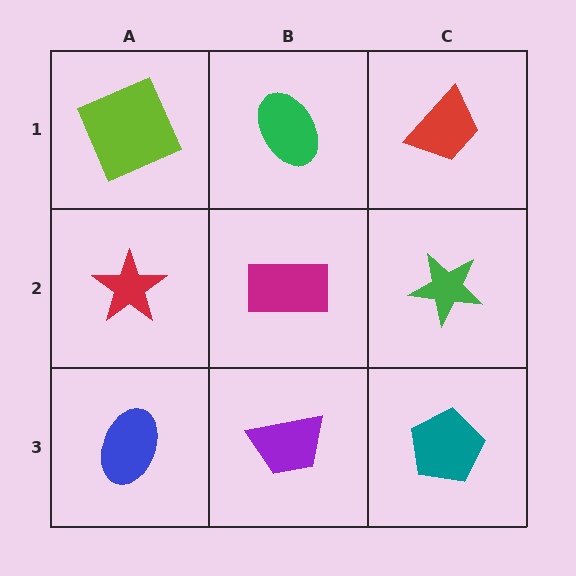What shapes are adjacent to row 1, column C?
A green star (row 2, column C), a green ellipse (row 1, column B).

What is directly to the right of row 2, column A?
A magenta rectangle.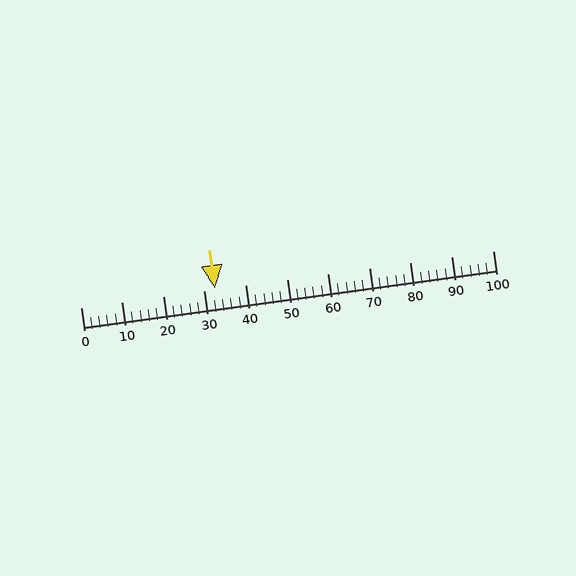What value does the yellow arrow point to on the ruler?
The yellow arrow points to approximately 32.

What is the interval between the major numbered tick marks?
The major tick marks are spaced 10 units apart.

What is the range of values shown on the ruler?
The ruler shows values from 0 to 100.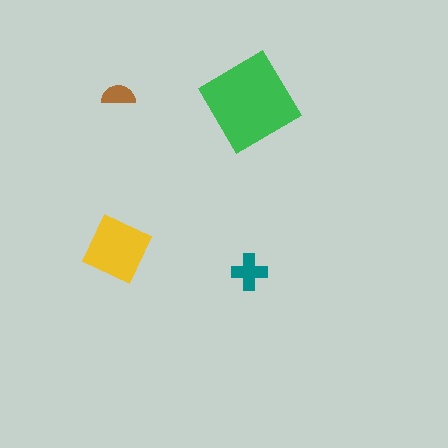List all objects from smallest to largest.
The brown semicircle, the teal cross, the yellow diamond, the green diamond.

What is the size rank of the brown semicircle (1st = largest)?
4th.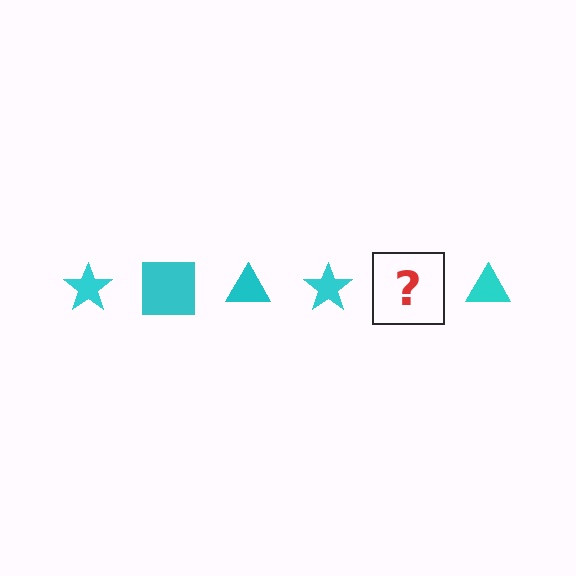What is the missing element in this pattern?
The missing element is a cyan square.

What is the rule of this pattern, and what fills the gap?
The rule is that the pattern cycles through star, square, triangle shapes in cyan. The gap should be filled with a cyan square.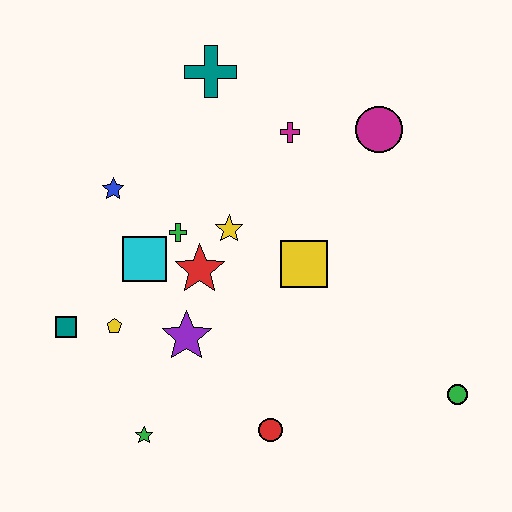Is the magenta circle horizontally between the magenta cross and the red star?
No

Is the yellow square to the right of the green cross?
Yes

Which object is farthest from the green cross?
The green circle is farthest from the green cross.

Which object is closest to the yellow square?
The yellow star is closest to the yellow square.